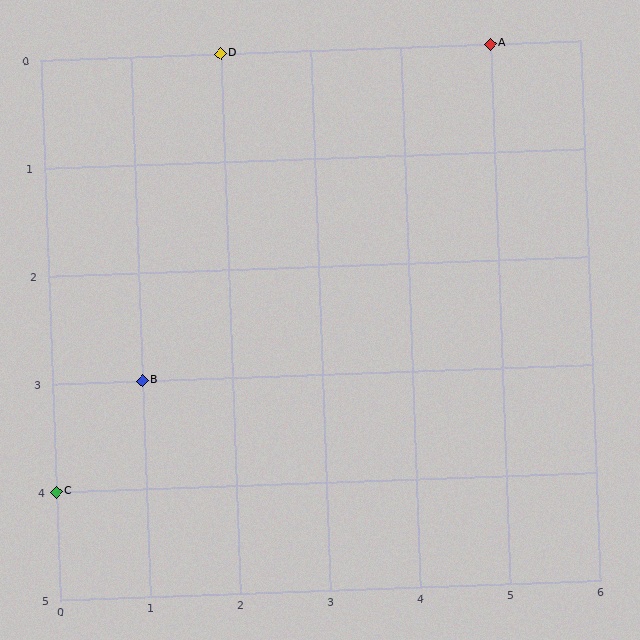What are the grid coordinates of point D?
Point D is at grid coordinates (2, 0).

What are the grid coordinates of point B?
Point B is at grid coordinates (1, 3).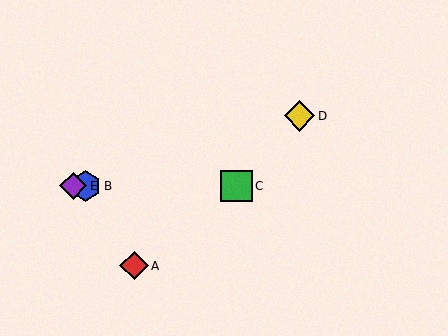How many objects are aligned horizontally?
3 objects (B, C, E) are aligned horizontally.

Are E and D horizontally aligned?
No, E is at y≈186 and D is at y≈116.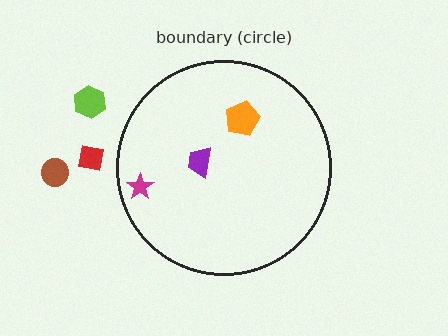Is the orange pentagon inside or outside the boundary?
Inside.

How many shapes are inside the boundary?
3 inside, 3 outside.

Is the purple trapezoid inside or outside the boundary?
Inside.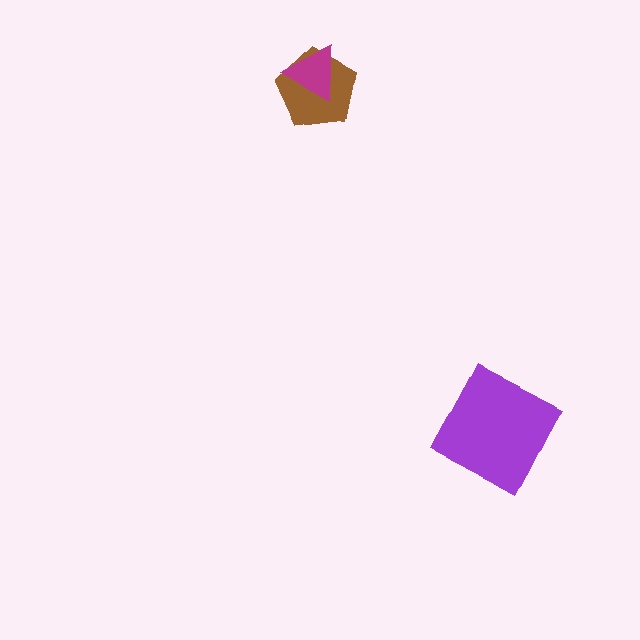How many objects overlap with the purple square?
0 objects overlap with the purple square.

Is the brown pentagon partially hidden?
Yes, it is partially covered by another shape.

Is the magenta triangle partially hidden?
No, no other shape covers it.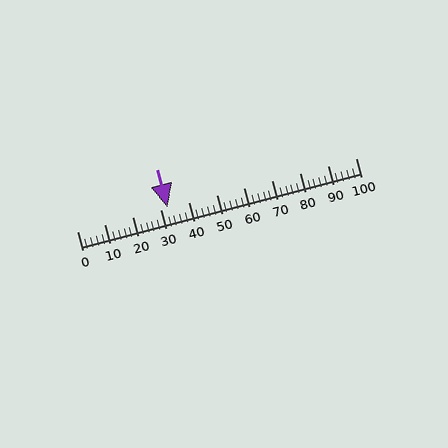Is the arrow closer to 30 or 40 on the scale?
The arrow is closer to 30.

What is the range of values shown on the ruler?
The ruler shows values from 0 to 100.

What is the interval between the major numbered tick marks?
The major tick marks are spaced 10 units apart.